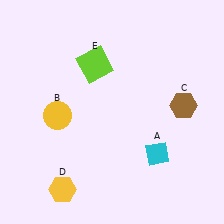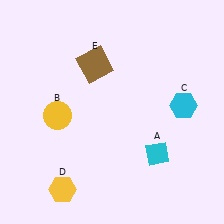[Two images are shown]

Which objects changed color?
C changed from brown to cyan. E changed from lime to brown.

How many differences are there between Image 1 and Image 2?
There are 2 differences between the two images.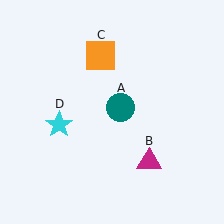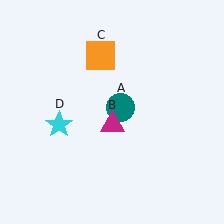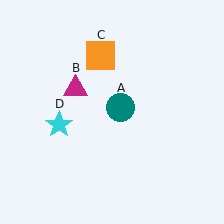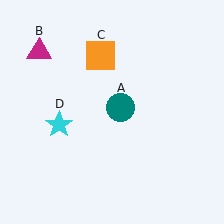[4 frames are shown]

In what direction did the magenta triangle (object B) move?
The magenta triangle (object B) moved up and to the left.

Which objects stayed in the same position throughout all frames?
Teal circle (object A) and orange square (object C) and cyan star (object D) remained stationary.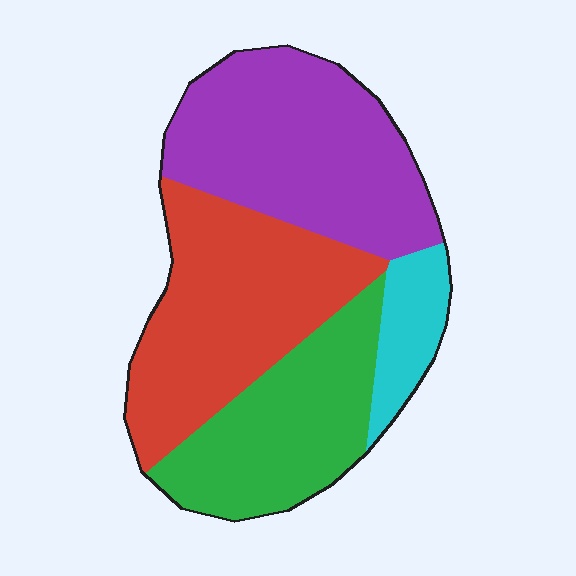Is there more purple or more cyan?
Purple.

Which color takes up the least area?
Cyan, at roughly 10%.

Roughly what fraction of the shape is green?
Green covers 25% of the shape.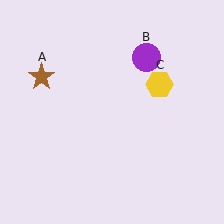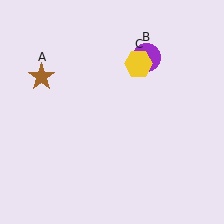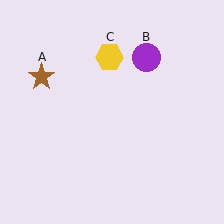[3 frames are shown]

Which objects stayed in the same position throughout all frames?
Brown star (object A) and purple circle (object B) remained stationary.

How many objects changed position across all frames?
1 object changed position: yellow hexagon (object C).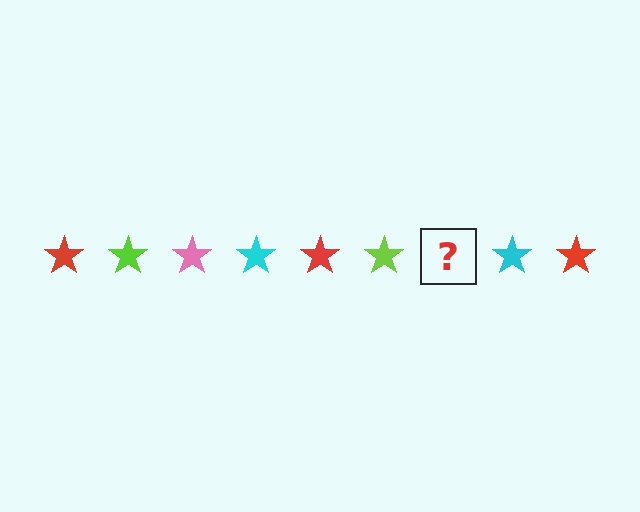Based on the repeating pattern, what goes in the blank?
The blank should be a pink star.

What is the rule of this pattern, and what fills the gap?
The rule is that the pattern cycles through red, lime, pink, cyan stars. The gap should be filled with a pink star.